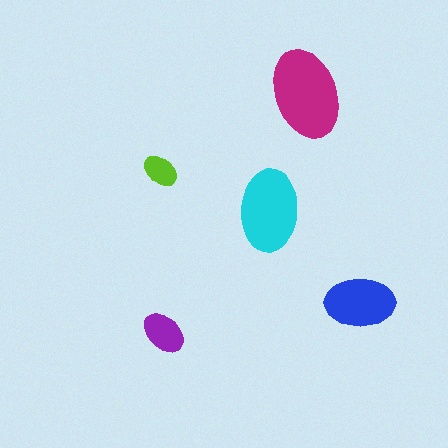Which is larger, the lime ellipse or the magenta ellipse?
The magenta one.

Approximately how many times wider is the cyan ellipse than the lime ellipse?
About 2.5 times wider.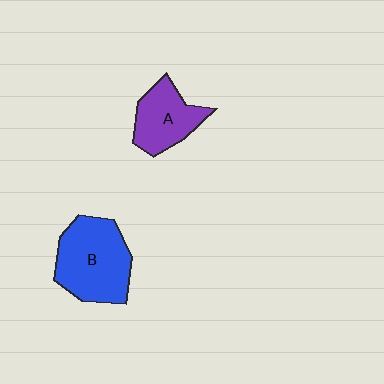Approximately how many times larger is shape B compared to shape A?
Approximately 1.5 times.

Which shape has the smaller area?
Shape A (purple).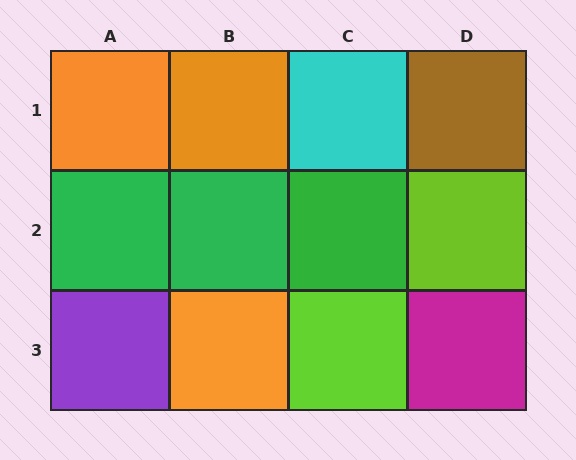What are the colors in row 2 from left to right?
Green, green, green, lime.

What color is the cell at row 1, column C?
Cyan.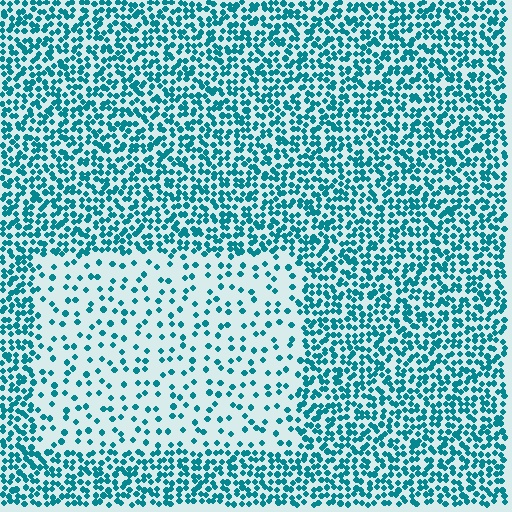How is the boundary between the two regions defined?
The boundary is defined by a change in element density (approximately 2.8x ratio). All elements are the same color, size, and shape.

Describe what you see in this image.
The image contains small teal elements arranged at two different densities. A rectangle-shaped region is visible where the elements are less densely packed than the surrounding area.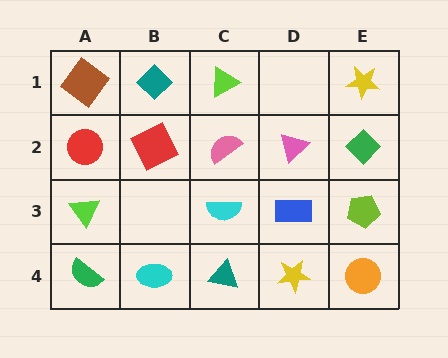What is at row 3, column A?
A lime triangle.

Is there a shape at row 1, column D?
No, that cell is empty.